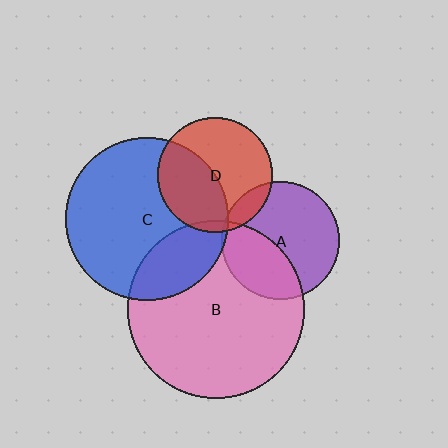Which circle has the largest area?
Circle B (pink).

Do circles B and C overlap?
Yes.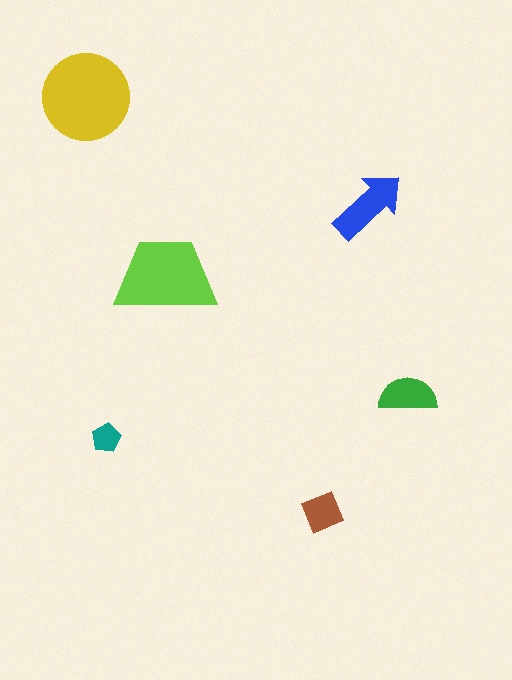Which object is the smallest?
The teal pentagon.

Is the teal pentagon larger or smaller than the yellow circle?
Smaller.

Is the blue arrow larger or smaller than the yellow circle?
Smaller.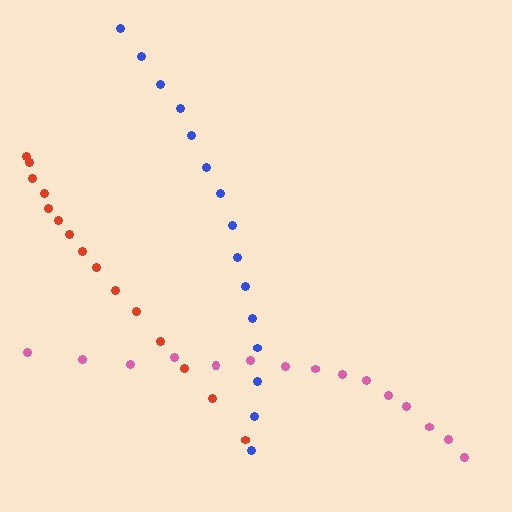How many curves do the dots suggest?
There are 3 distinct paths.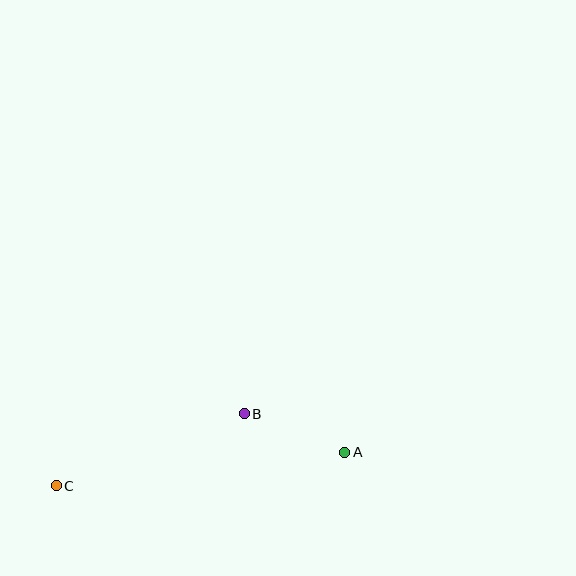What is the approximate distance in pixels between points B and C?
The distance between B and C is approximately 201 pixels.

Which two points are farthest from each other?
Points A and C are farthest from each other.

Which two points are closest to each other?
Points A and B are closest to each other.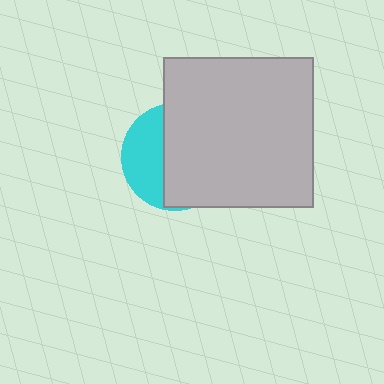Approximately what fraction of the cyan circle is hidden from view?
Roughly 63% of the cyan circle is hidden behind the light gray square.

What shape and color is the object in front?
The object in front is a light gray square.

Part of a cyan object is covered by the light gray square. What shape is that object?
It is a circle.